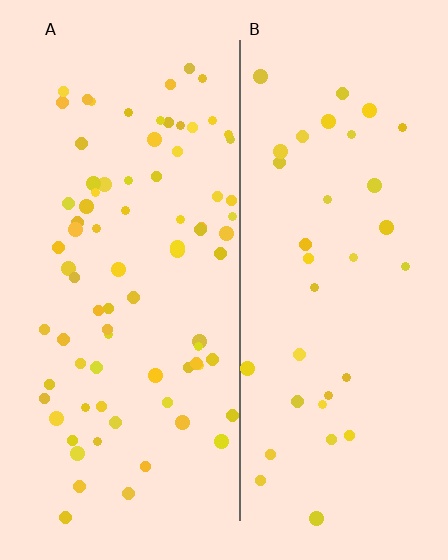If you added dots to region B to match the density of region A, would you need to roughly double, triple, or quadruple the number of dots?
Approximately double.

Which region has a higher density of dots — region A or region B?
A (the left).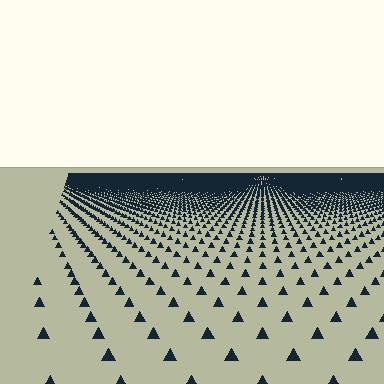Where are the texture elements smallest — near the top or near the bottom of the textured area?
Near the top.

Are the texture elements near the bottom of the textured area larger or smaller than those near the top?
Larger. Near the bottom, elements are closer to the viewer and appear at a bigger on-screen size.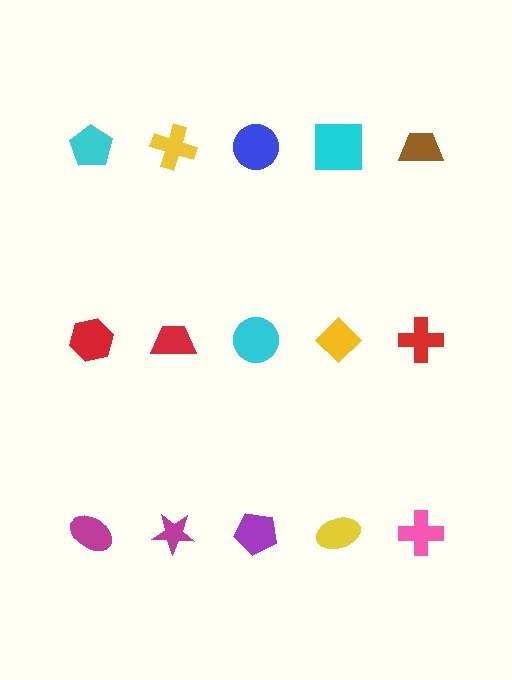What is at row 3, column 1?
A magenta ellipse.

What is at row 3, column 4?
A yellow ellipse.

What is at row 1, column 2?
A yellow cross.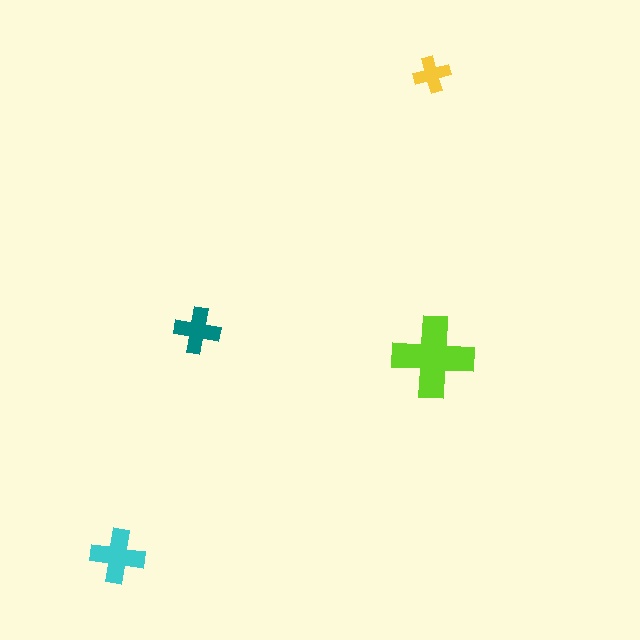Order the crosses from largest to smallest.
the lime one, the cyan one, the teal one, the yellow one.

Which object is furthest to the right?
The lime cross is rightmost.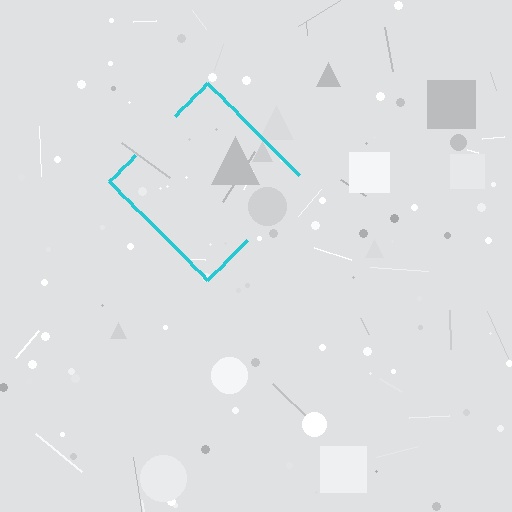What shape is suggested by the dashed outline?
The dashed outline suggests a diamond.